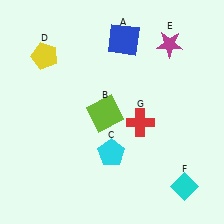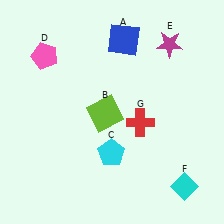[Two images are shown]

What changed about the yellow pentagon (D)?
In Image 1, D is yellow. In Image 2, it changed to pink.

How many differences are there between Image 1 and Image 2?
There is 1 difference between the two images.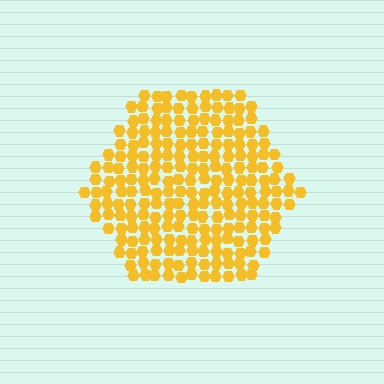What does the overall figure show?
The overall figure shows a hexagon.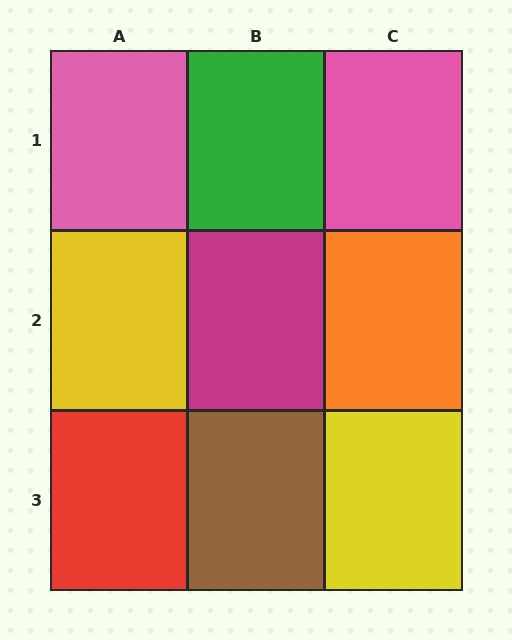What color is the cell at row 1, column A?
Pink.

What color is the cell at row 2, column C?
Orange.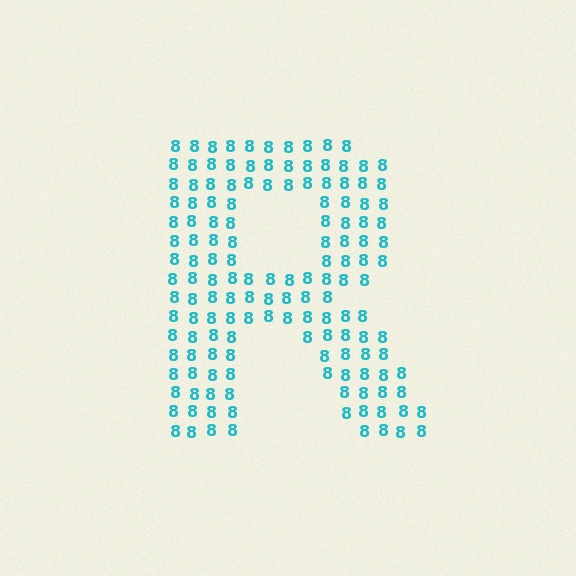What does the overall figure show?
The overall figure shows the letter R.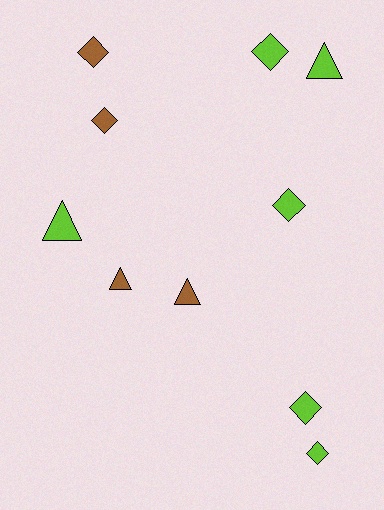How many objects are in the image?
There are 10 objects.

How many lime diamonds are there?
There are 4 lime diamonds.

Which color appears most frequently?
Lime, with 6 objects.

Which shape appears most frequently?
Diamond, with 6 objects.